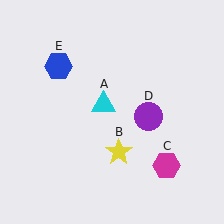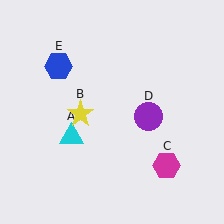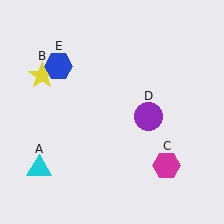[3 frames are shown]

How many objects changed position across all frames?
2 objects changed position: cyan triangle (object A), yellow star (object B).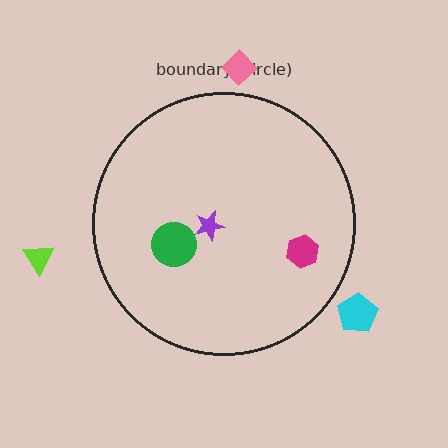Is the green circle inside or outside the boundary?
Inside.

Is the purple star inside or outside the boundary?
Inside.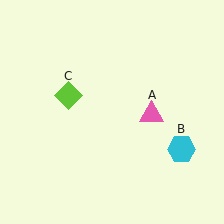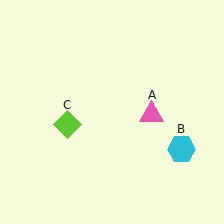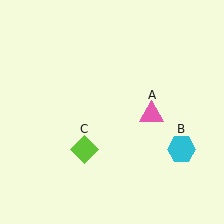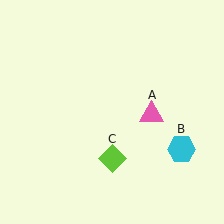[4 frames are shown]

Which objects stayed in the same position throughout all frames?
Pink triangle (object A) and cyan hexagon (object B) remained stationary.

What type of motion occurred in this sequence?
The lime diamond (object C) rotated counterclockwise around the center of the scene.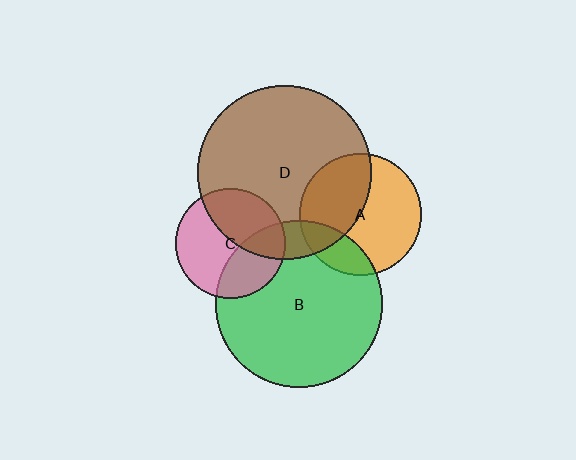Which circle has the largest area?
Circle D (brown).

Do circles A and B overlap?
Yes.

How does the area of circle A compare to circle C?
Approximately 1.2 times.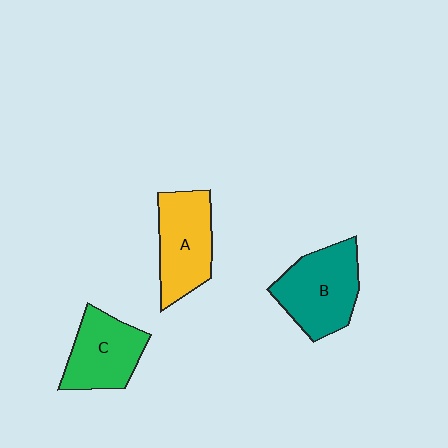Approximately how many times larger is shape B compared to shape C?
Approximately 1.2 times.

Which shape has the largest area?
Shape B (teal).